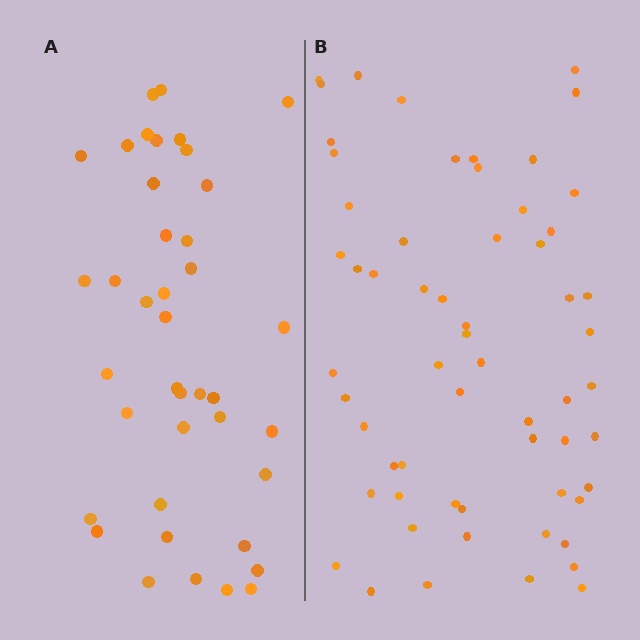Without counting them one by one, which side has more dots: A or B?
Region B (the right region) has more dots.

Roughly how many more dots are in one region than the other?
Region B has approximately 20 more dots than region A.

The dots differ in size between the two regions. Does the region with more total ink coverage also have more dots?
No. Region A has more total ink coverage because its dots are larger, but region B actually contains more individual dots. Total area can be misleading — the number of items is what matters here.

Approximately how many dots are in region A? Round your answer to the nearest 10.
About 40 dots.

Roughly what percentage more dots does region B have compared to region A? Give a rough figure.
About 50% more.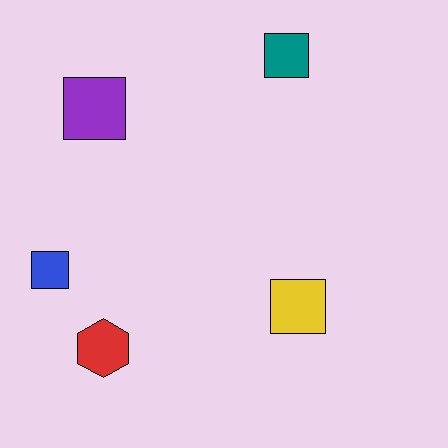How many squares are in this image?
There are 4 squares.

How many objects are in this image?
There are 5 objects.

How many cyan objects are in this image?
There are no cyan objects.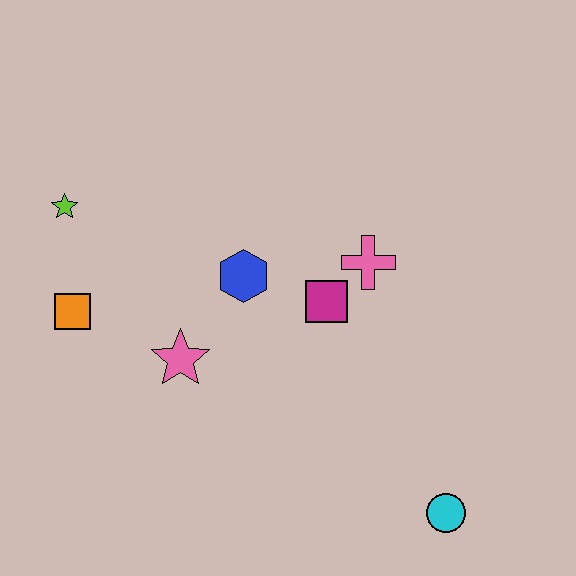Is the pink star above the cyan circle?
Yes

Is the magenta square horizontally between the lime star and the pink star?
No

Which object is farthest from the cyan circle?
The lime star is farthest from the cyan circle.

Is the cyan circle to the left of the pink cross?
No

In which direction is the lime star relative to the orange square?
The lime star is above the orange square.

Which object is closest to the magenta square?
The pink cross is closest to the magenta square.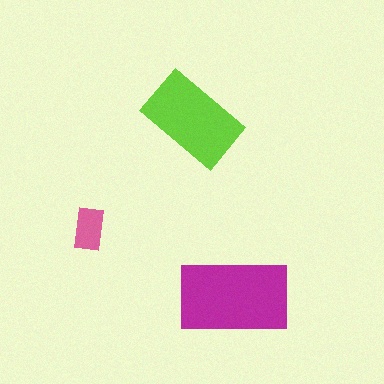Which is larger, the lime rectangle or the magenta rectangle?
The magenta one.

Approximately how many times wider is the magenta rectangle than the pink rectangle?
About 2.5 times wider.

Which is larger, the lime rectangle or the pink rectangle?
The lime one.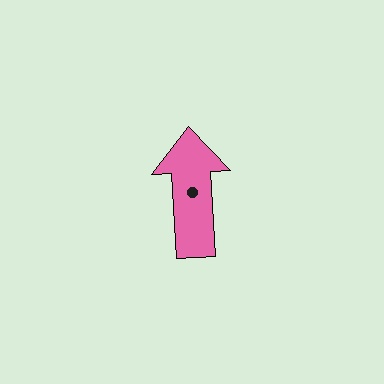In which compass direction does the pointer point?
North.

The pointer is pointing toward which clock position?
Roughly 12 o'clock.